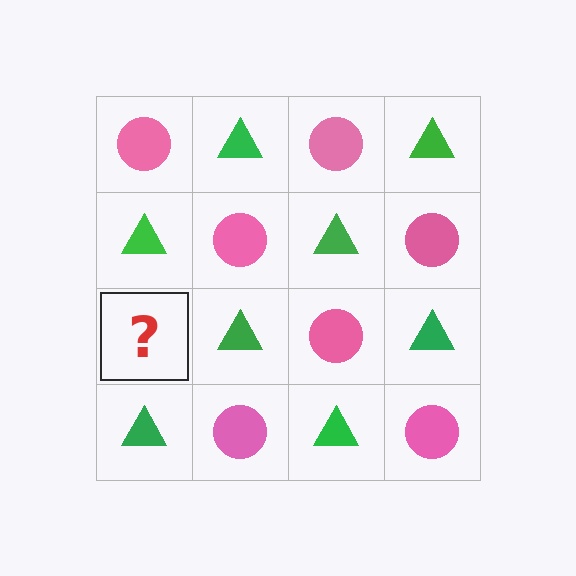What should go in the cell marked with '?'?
The missing cell should contain a pink circle.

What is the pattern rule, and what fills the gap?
The rule is that it alternates pink circle and green triangle in a checkerboard pattern. The gap should be filled with a pink circle.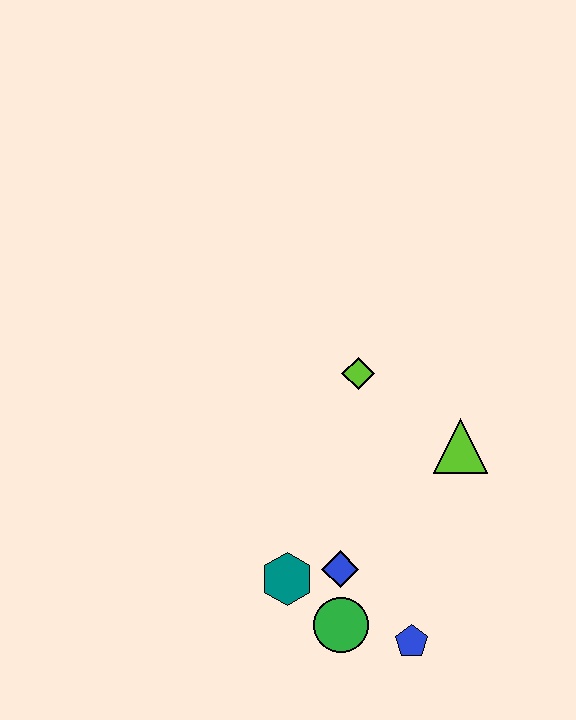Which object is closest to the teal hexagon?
The blue diamond is closest to the teal hexagon.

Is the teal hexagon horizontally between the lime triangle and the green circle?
No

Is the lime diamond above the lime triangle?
Yes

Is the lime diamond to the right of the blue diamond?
Yes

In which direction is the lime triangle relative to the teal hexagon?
The lime triangle is to the right of the teal hexagon.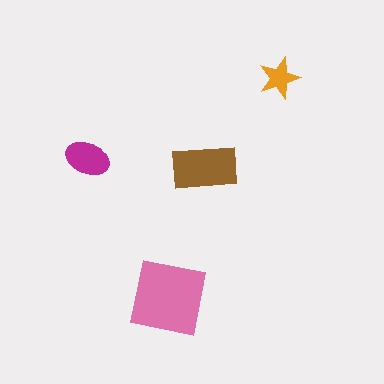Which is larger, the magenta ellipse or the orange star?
The magenta ellipse.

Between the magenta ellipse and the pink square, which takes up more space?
The pink square.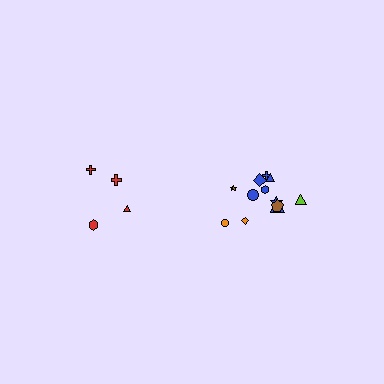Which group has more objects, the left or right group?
The right group.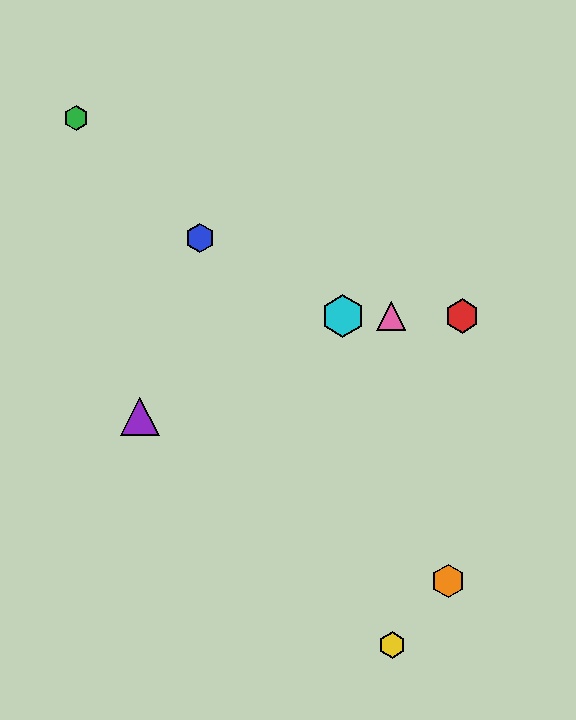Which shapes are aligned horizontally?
The red hexagon, the cyan hexagon, the pink triangle are aligned horizontally.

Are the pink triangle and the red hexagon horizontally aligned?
Yes, both are at y≈316.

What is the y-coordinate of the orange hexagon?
The orange hexagon is at y≈581.